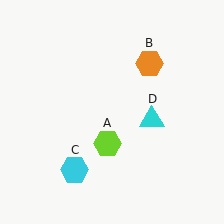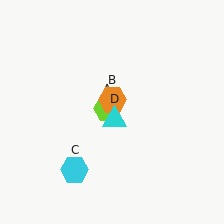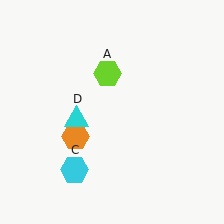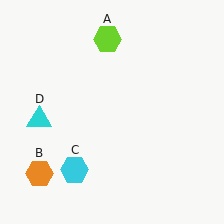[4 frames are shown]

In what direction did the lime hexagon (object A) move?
The lime hexagon (object A) moved up.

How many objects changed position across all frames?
3 objects changed position: lime hexagon (object A), orange hexagon (object B), cyan triangle (object D).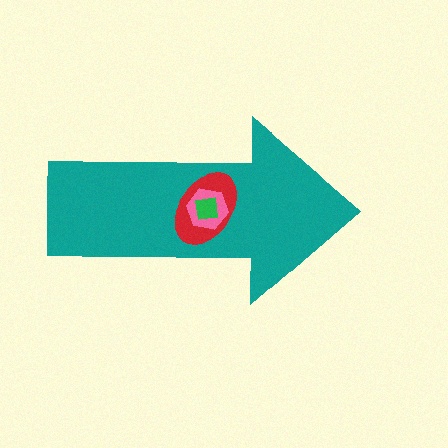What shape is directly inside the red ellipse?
The pink hexagon.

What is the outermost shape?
The teal arrow.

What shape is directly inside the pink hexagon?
The green square.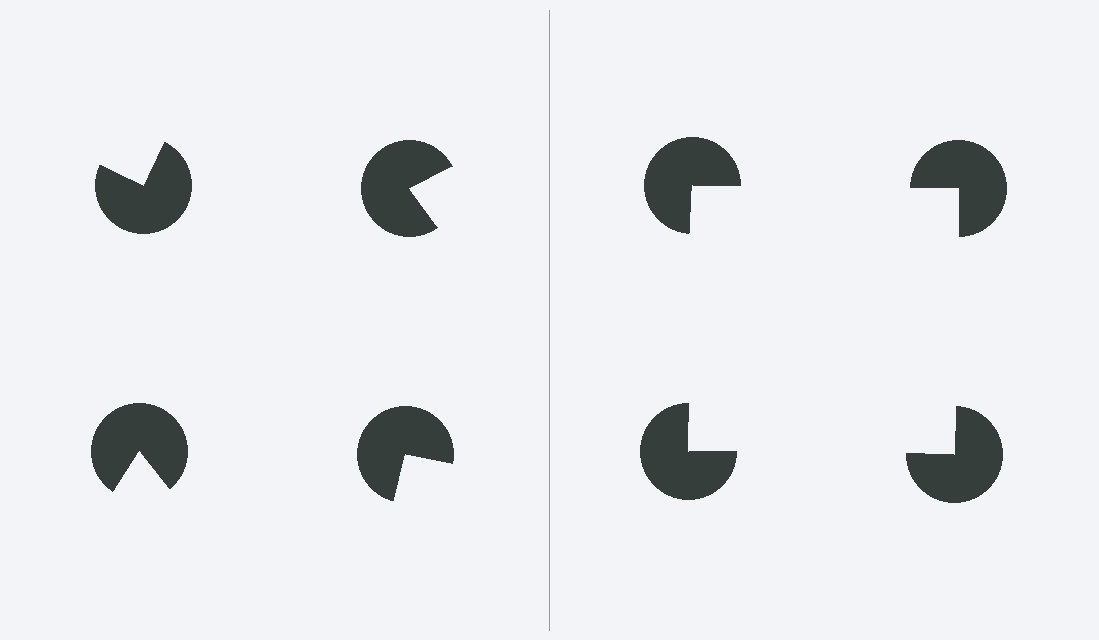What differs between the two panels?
The pac-man discs are positioned identically on both sides; only the wedge orientations differ. On the right they align to a square; on the left they are misaligned.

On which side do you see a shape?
An illusory square appears on the right side. On the left side the wedge cuts are rotated, so no coherent shape forms.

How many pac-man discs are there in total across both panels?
8 — 4 on each side.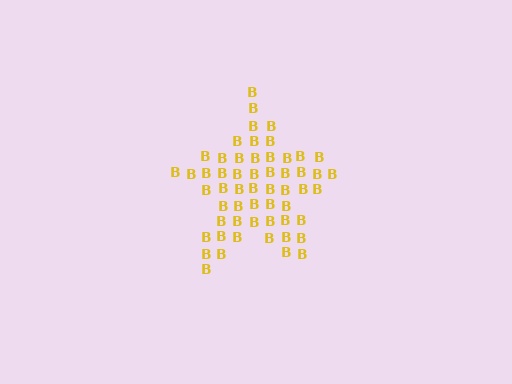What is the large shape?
The large shape is a star.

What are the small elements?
The small elements are letter B's.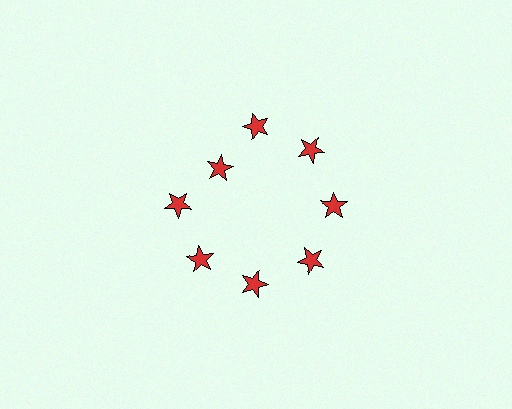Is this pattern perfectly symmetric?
No. The 8 red stars are arranged in a ring, but one element near the 10 o'clock position is pulled inward toward the center, breaking the 8-fold rotational symmetry.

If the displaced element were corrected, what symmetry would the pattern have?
It would have 8-fold rotational symmetry — the pattern would map onto itself every 45 degrees.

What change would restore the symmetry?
The symmetry would be restored by moving it outward, back onto the ring so that all 8 stars sit at equal angles and equal distance from the center.